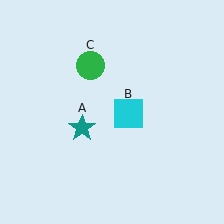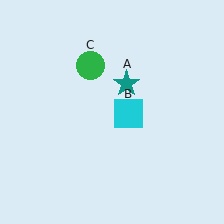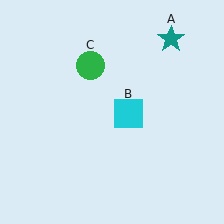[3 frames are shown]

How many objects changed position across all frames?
1 object changed position: teal star (object A).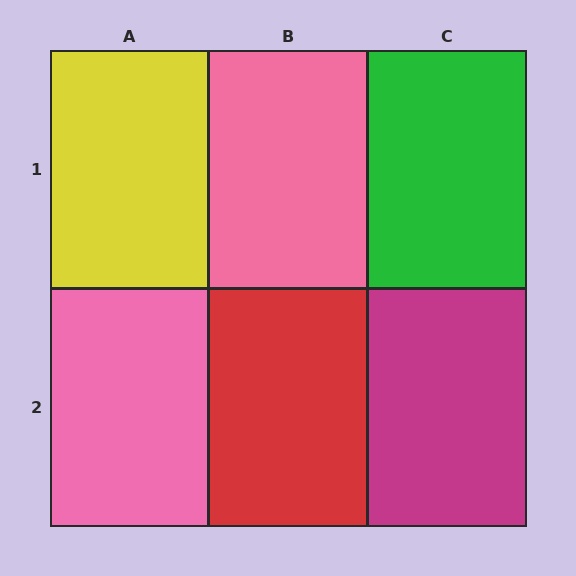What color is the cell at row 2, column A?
Pink.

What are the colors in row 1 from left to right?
Yellow, pink, green.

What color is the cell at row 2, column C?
Magenta.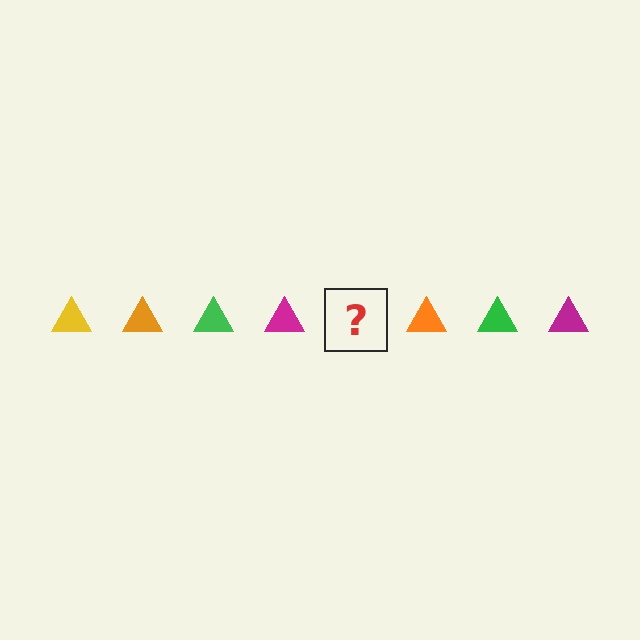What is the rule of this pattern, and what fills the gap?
The rule is that the pattern cycles through yellow, orange, green, magenta triangles. The gap should be filled with a yellow triangle.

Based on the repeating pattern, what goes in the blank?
The blank should be a yellow triangle.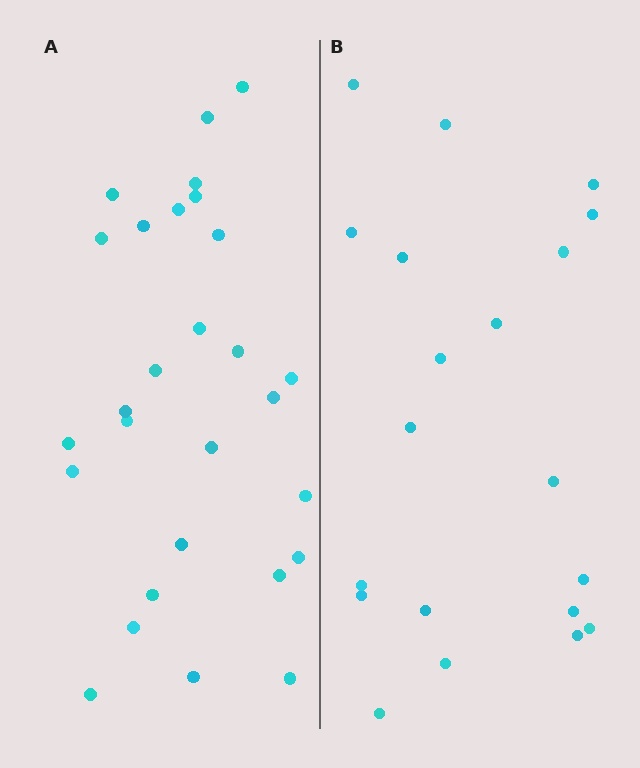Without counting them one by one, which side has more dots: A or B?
Region A (the left region) has more dots.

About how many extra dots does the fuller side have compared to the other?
Region A has roughly 8 or so more dots than region B.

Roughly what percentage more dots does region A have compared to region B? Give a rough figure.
About 40% more.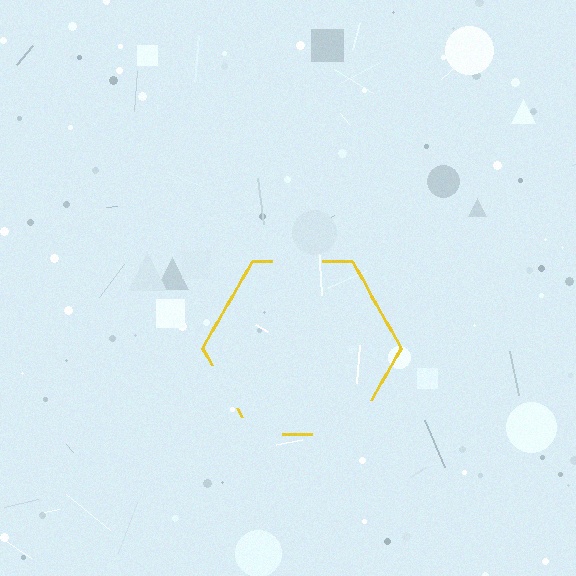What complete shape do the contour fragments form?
The contour fragments form a hexagon.